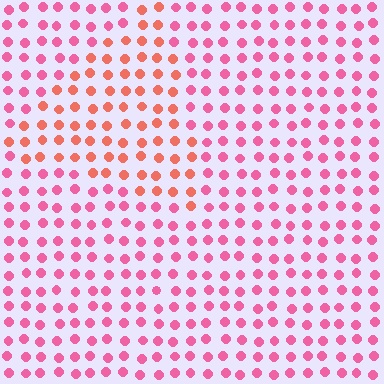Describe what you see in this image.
The image is filled with small pink elements in a uniform arrangement. A triangle-shaped region is visible where the elements are tinted to a slightly different hue, forming a subtle color boundary.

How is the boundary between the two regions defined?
The boundary is defined purely by a slight shift in hue (about 34 degrees). Spacing, size, and orientation are identical on both sides.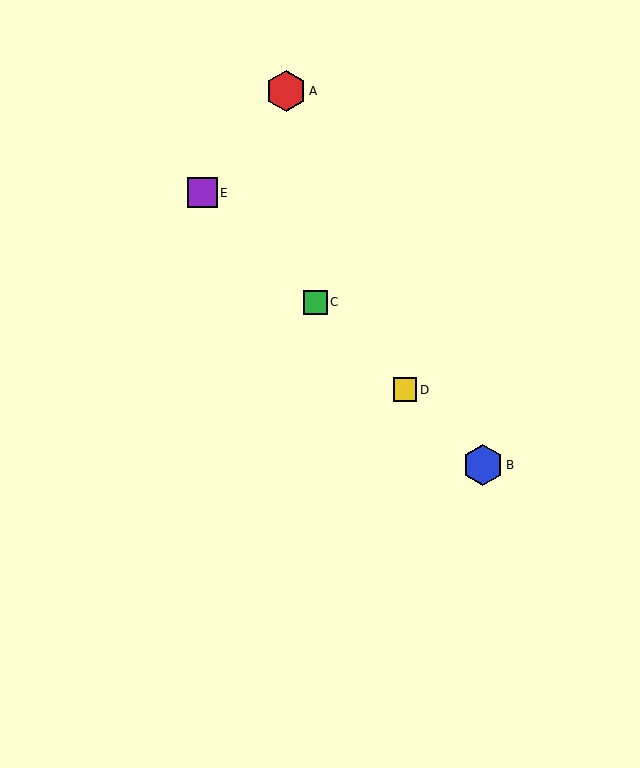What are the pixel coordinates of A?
Object A is at (286, 91).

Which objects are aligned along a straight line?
Objects B, C, D, E are aligned along a straight line.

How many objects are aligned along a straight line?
4 objects (B, C, D, E) are aligned along a straight line.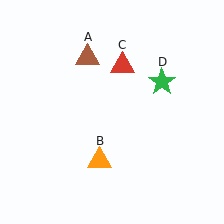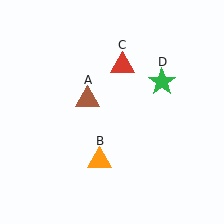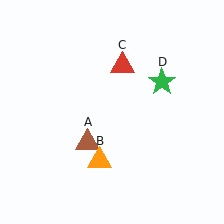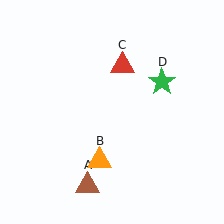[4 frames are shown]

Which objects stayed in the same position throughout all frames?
Orange triangle (object B) and red triangle (object C) and green star (object D) remained stationary.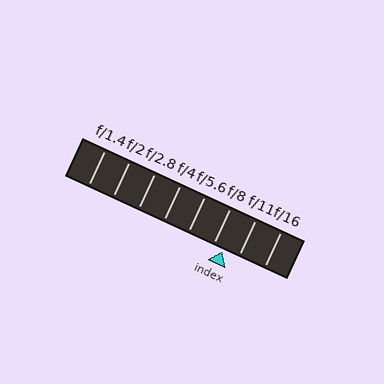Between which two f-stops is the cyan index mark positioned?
The index mark is between f/8 and f/11.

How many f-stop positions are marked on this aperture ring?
There are 8 f-stop positions marked.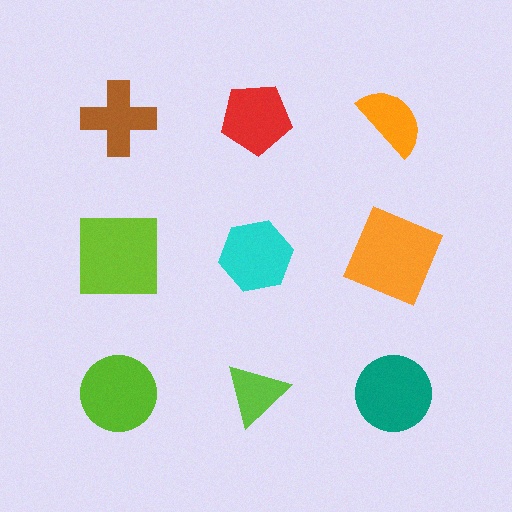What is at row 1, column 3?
An orange semicircle.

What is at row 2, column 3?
An orange square.